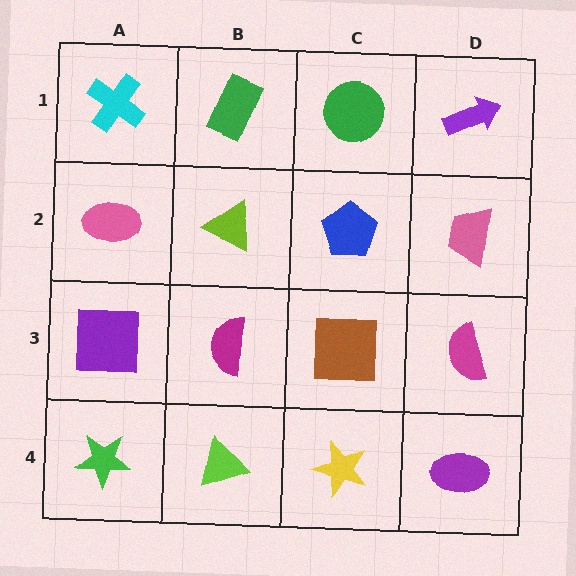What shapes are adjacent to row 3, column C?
A blue pentagon (row 2, column C), a yellow star (row 4, column C), a magenta semicircle (row 3, column B), a magenta semicircle (row 3, column D).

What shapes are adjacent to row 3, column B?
A lime triangle (row 2, column B), a lime triangle (row 4, column B), a purple square (row 3, column A), a brown square (row 3, column C).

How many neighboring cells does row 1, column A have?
2.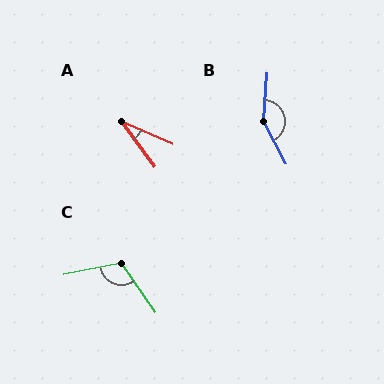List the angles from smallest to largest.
A (31°), C (114°), B (148°).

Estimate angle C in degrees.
Approximately 114 degrees.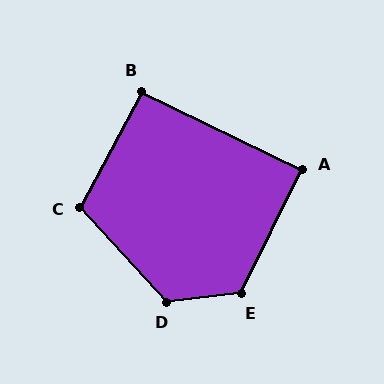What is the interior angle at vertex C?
Approximately 110 degrees (obtuse).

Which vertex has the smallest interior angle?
A, at approximately 89 degrees.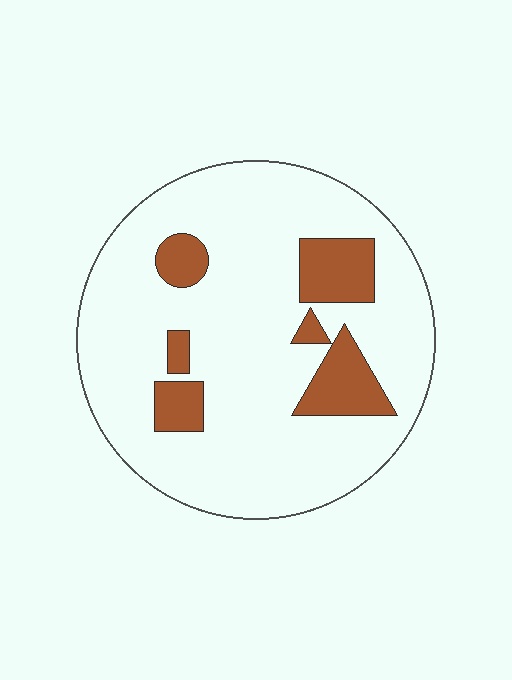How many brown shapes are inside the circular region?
6.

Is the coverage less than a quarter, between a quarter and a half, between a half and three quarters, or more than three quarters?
Less than a quarter.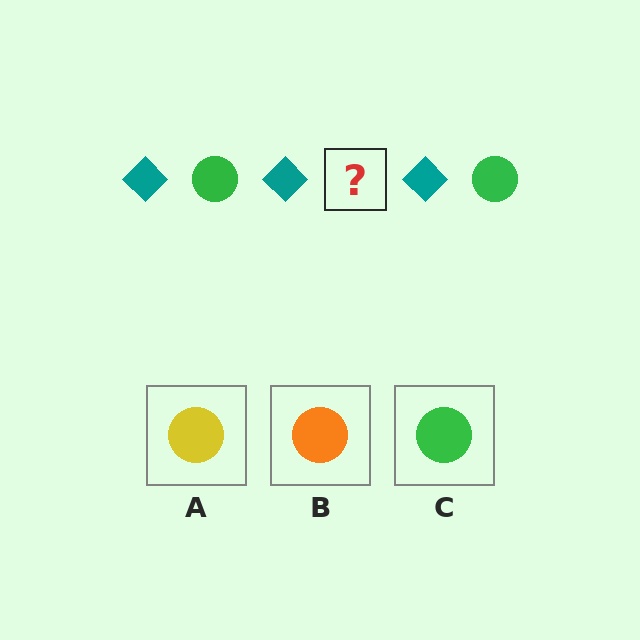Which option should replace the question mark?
Option C.